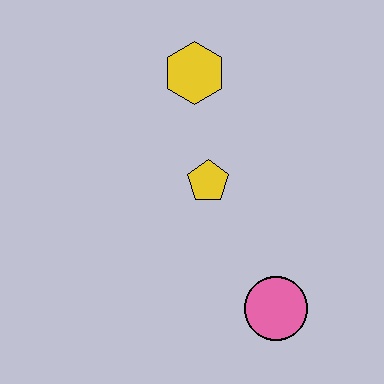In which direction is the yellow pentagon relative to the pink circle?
The yellow pentagon is above the pink circle.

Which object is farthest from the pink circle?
The yellow hexagon is farthest from the pink circle.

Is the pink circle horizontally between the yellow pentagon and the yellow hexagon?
No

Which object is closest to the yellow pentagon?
The yellow hexagon is closest to the yellow pentagon.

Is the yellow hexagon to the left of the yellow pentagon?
Yes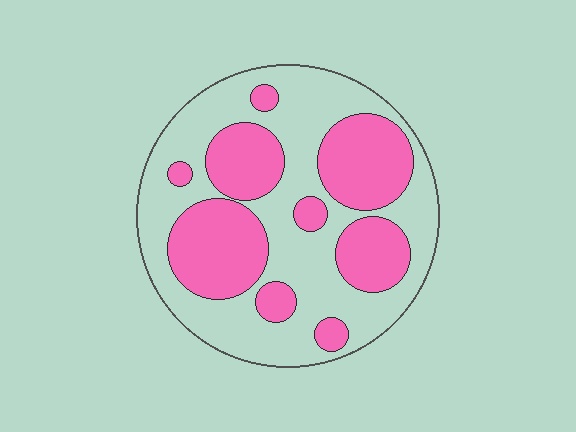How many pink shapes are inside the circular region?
9.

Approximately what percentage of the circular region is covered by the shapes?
Approximately 40%.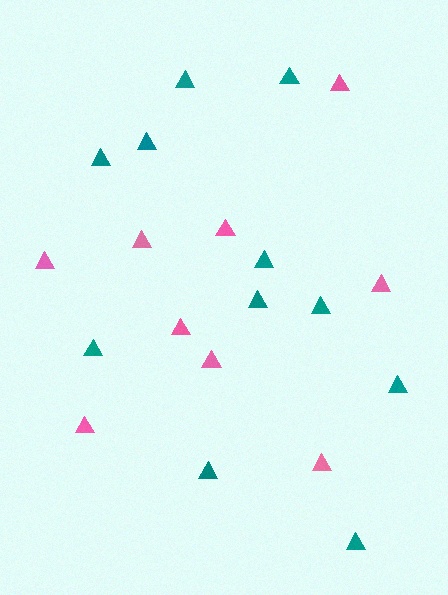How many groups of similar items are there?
There are 2 groups: one group of teal triangles (11) and one group of pink triangles (9).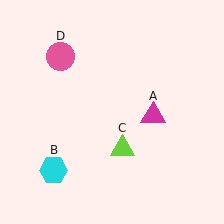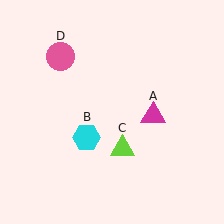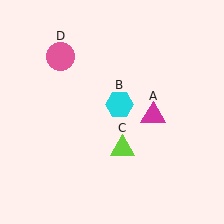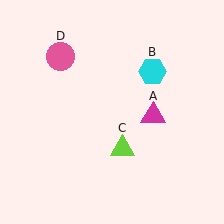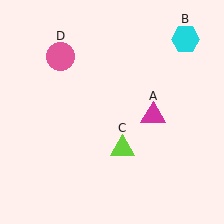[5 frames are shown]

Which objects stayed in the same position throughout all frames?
Magenta triangle (object A) and lime triangle (object C) and pink circle (object D) remained stationary.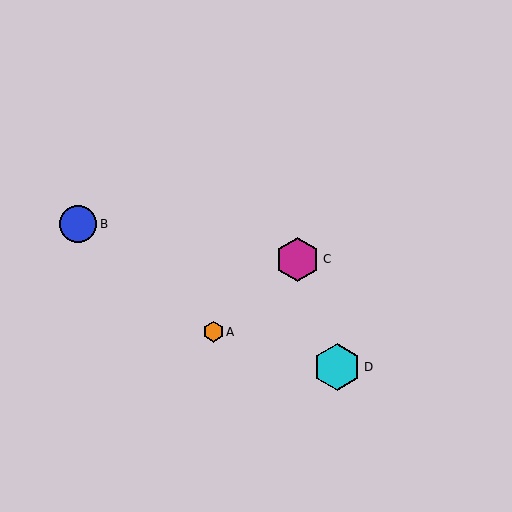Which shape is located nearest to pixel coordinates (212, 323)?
The orange hexagon (labeled A) at (213, 332) is nearest to that location.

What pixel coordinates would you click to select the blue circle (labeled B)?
Click at (78, 224) to select the blue circle B.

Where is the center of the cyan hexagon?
The center of the cyan hexagon is at (337, 367).